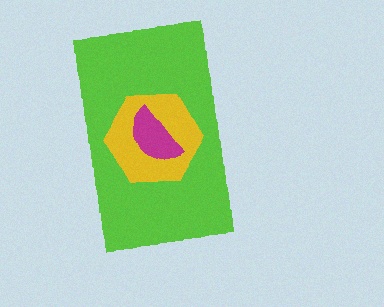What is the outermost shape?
The lime rectangle.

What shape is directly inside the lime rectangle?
The yellow hexagon.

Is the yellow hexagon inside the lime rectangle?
Yes.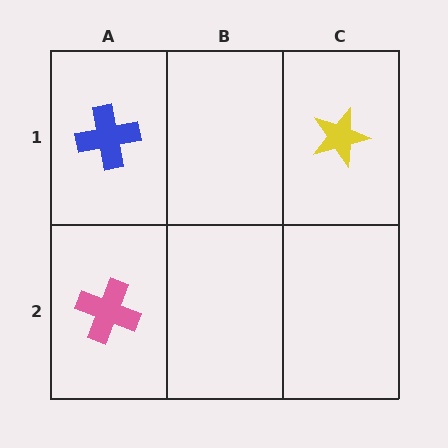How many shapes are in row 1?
2 shapes.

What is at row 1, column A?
A blue cross.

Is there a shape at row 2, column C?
No, that cell is empty.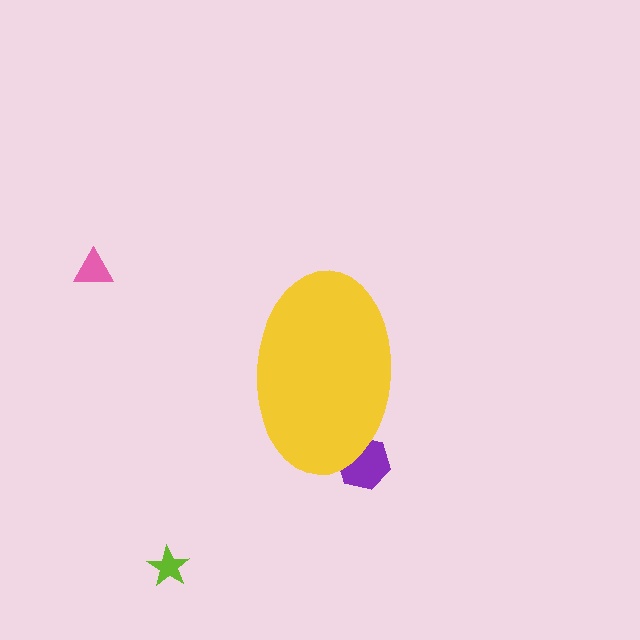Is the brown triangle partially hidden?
Yes, the brown triangle is partially hidden behind the yellow ellipse.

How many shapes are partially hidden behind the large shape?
2 shapes are partially hidden.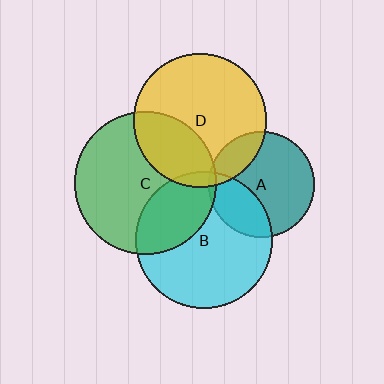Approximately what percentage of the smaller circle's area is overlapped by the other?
Approximately 30%.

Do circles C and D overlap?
Yes.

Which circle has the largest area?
Circle C (green).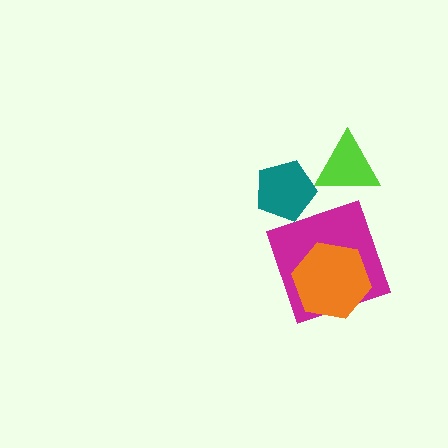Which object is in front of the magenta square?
The orange hexagon is in front of the magenta square.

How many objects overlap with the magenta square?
1 object overlaps with the magenta square.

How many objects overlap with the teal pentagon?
0 objects overlap with the teal pentagon.